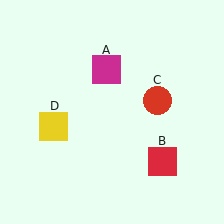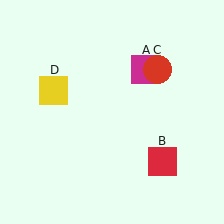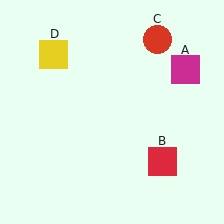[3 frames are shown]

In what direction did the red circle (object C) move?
The red circle (object C) moved up.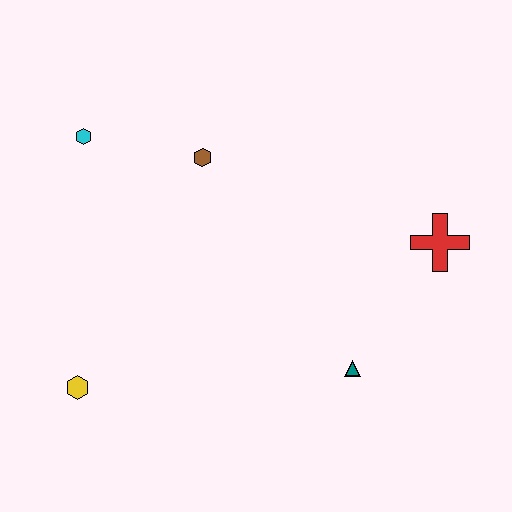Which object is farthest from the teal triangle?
The cyan hexagon is farthest from the teal triangle.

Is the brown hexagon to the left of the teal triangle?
Yes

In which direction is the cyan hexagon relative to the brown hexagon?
The cyan hexagon is to the left of the brown hexagon.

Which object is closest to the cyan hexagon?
The brown hexagon is closest to the cyan hexagon.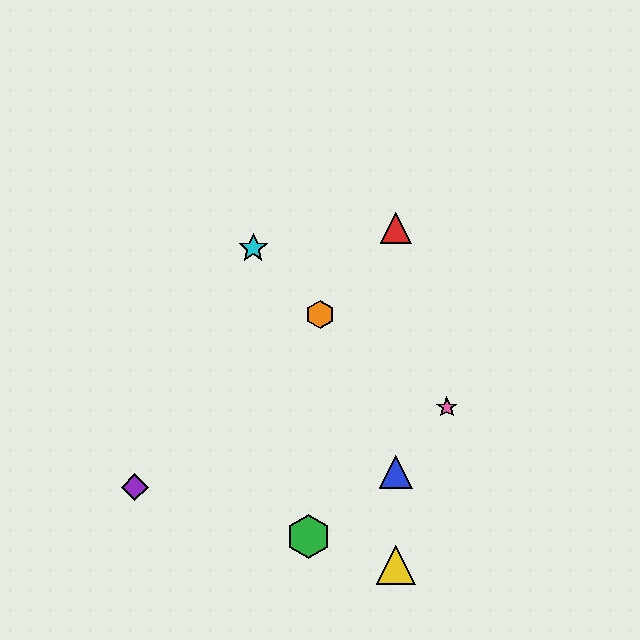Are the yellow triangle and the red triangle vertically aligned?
Yes, both are at x≈396.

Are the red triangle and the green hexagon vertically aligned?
No, the red triangle is at x≈396 and the green hexagon is at x≈309.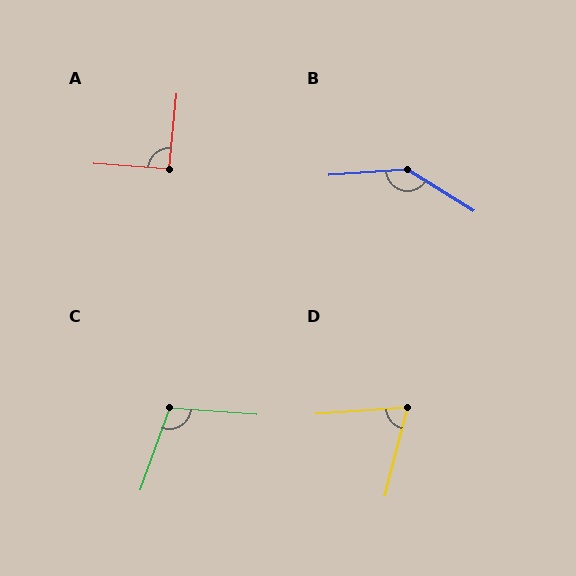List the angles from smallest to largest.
D (71°), A (91°), C (106°), B (144°).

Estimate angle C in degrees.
Approximately 106 degrees.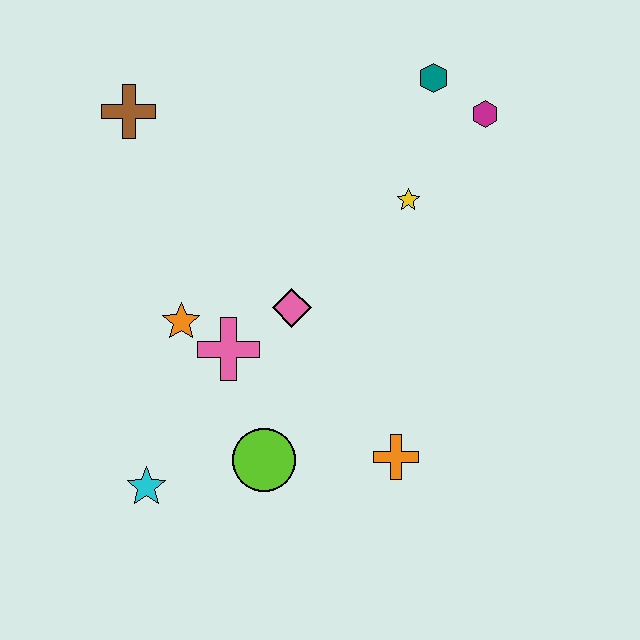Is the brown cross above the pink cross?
Yes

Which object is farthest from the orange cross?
The brown cross is farthest from the orange cross.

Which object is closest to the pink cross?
The orange star is closest to the pink cross.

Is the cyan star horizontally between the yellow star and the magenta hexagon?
No